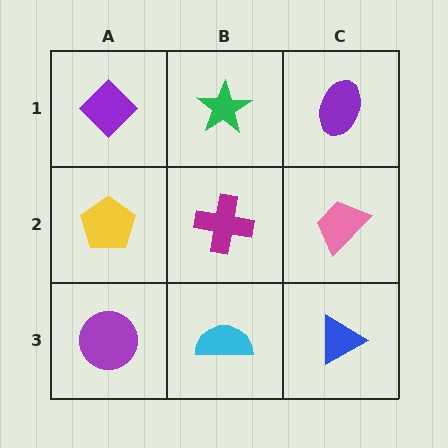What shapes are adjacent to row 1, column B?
A magenta cross (row 2, column B), a purple diamond (row 1, column A), a purple ellipse (row 1, column C).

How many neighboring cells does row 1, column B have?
3.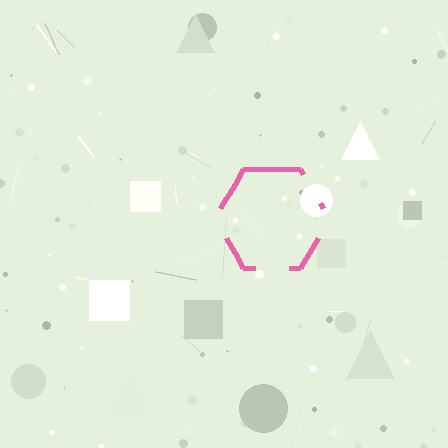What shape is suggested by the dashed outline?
The dashed outline suggests a hexagon.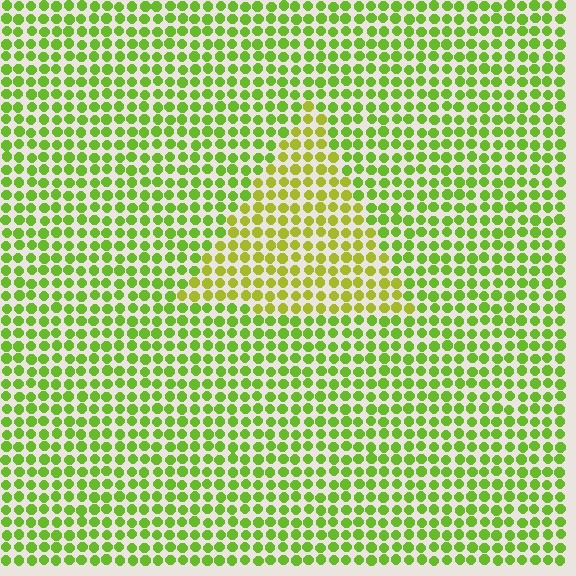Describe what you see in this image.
The image is filled with small lime elements in a uniform arrangement. A triangle-shaped region is visible where the elements are tinted to a slightly different hue, forming a subtle color boundary.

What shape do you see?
I see a triangle.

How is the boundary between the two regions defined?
The boundary is defined purely by a slight shift in hue (about 26 degrees). Spacing, size, and orientation are identical on both sides.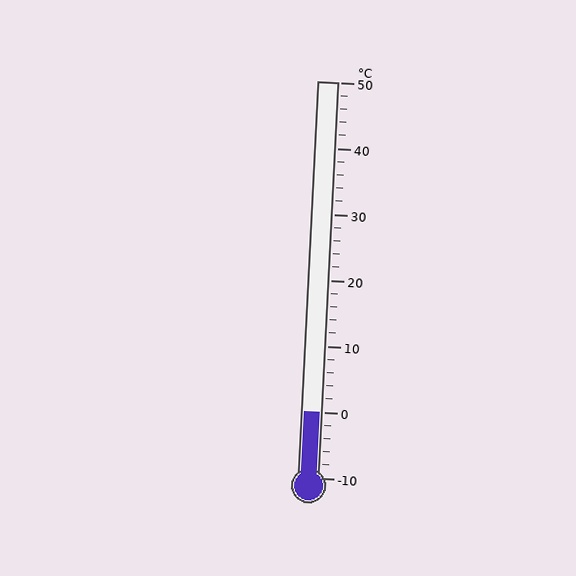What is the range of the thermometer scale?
The thermometer scale ranges from -10°C to 50°C.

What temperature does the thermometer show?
The thermometer shows approximately 0°C.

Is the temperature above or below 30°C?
The temperature is below 30°C.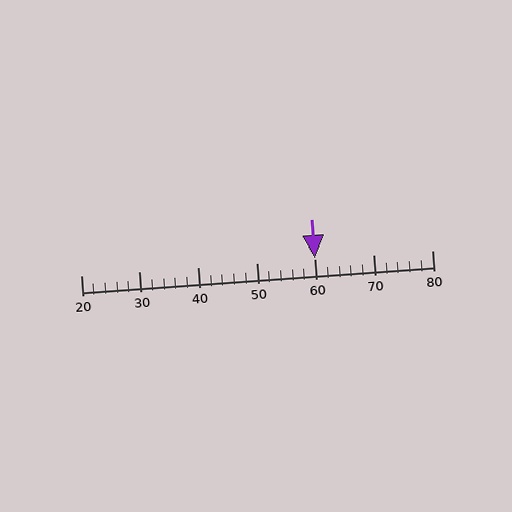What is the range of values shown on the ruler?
The ruler shows values from 20 to 80.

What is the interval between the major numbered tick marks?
The major tick marks are spaced 10 units apart.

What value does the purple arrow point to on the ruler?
The purple arrow points to approximately 60.